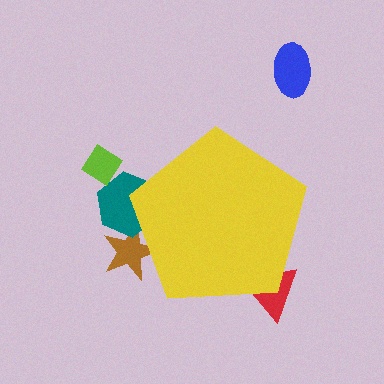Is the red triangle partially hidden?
Yes, the red triangle is partially hidden behind the yellow pentagon.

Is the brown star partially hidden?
Yes, the brown star is partially hidden behind the yellow pentagon.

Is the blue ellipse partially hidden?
No, the blue ellipse is fully visible.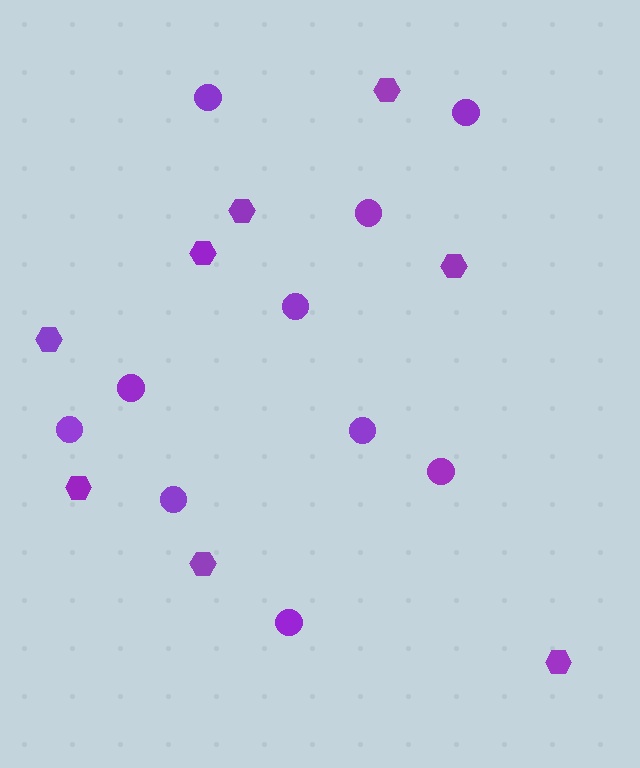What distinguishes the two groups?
There are 2 groups: one group of circles (10) and one group of hexagons (8).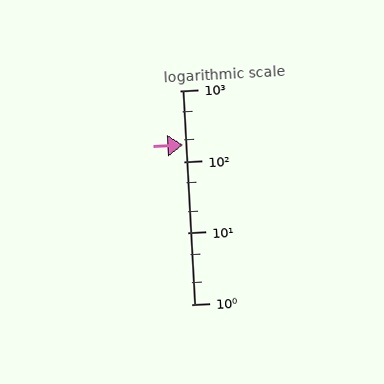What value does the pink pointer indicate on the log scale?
The pointer indicates approximately 170.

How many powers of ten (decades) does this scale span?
The scale spans 3 decades, from 1 to 1000.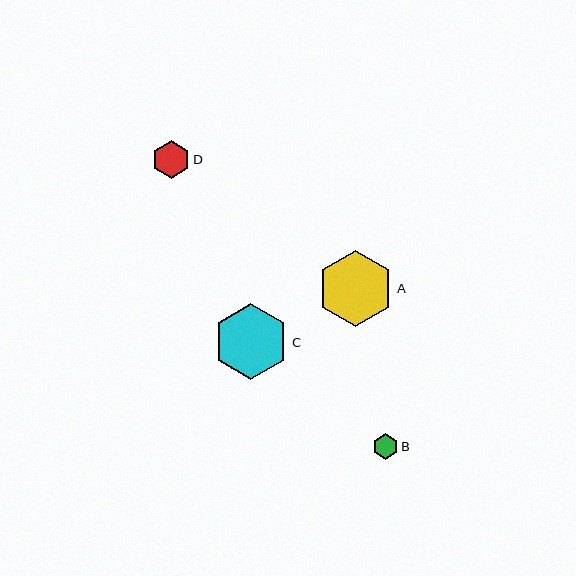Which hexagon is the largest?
Hexagon A is the largest with a size of approximately 76 pixels.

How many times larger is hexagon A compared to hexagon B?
Hexagon A is approximately 3.0 times the size of hexagon B.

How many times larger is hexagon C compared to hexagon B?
Hexagon C is approximately 3.0 times the size of hexagon B.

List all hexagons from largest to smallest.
From largest to smallest: A, C, D, B.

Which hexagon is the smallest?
Hexagon B is the smallest with a size of approximately 25 pixels.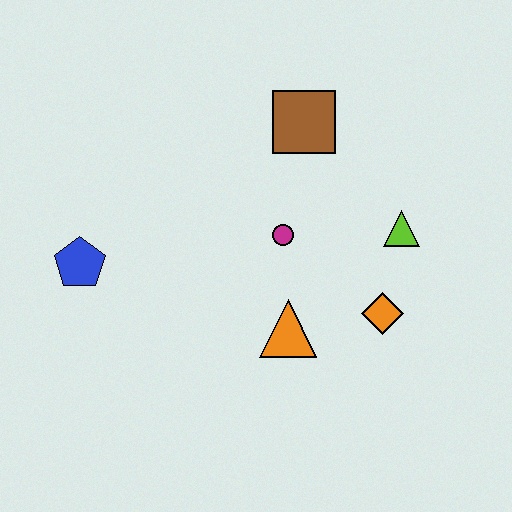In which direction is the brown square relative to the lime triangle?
The brown square is above the lime triangle.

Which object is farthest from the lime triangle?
The blue pentagon is farthest from the lime triangle.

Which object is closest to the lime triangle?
The orange diamond is closest to the lime triangle.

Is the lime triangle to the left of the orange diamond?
No